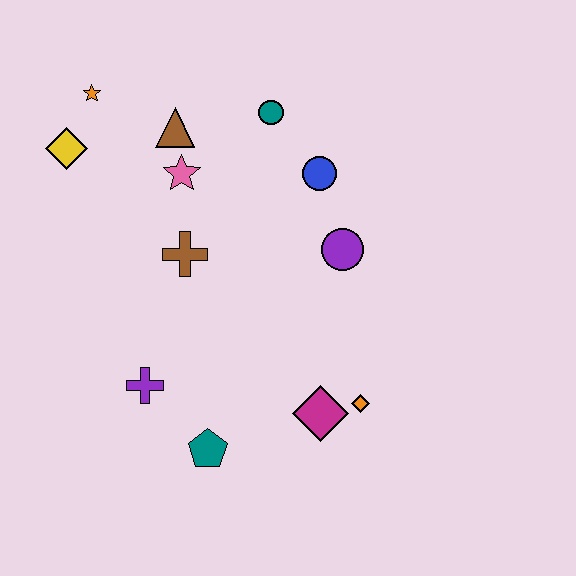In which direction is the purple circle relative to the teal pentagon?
The purple circle is above the teal pentagon.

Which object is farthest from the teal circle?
The teal pentagon is farthest from the teal circle.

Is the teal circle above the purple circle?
Yes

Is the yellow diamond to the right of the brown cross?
No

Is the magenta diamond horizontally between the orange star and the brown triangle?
No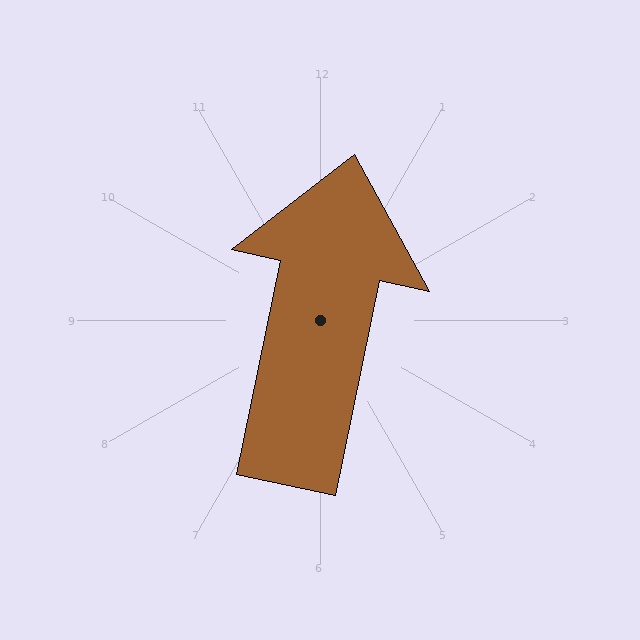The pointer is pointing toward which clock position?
Roughly 12 o'clock.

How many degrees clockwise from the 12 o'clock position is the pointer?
Approximately 12 degrees.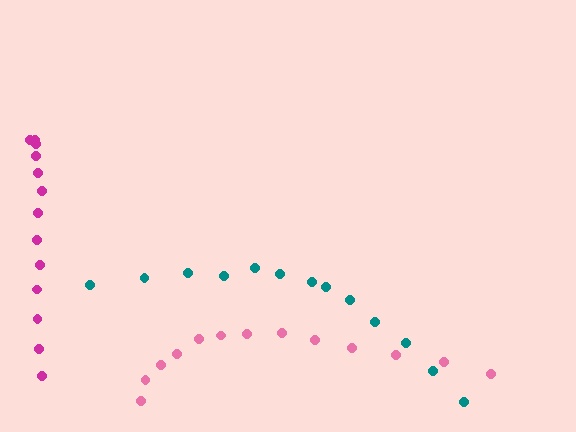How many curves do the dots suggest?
There are 3 distinct paths.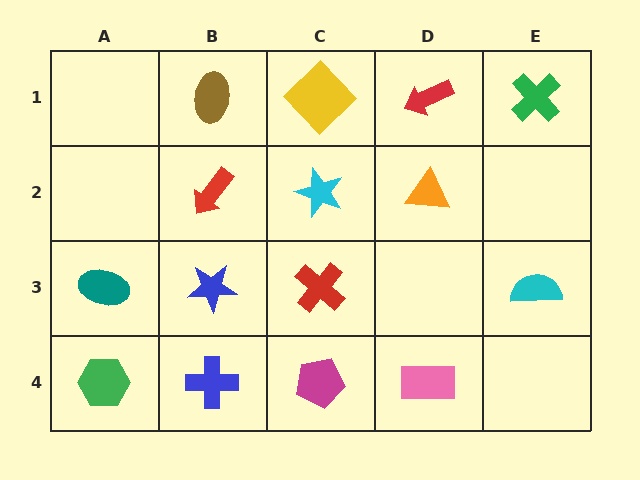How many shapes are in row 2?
3 shapes.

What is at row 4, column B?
A blue cross.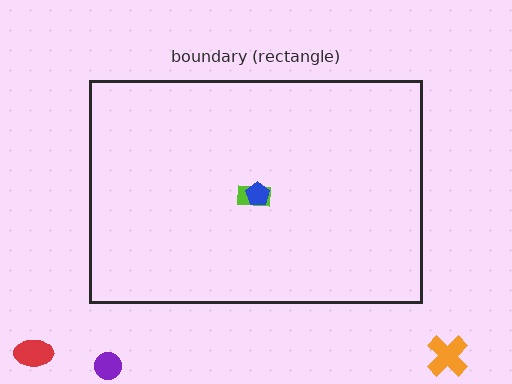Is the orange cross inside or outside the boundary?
Outside.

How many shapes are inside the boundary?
2 inside, 3 outside.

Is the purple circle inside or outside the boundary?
Outside.